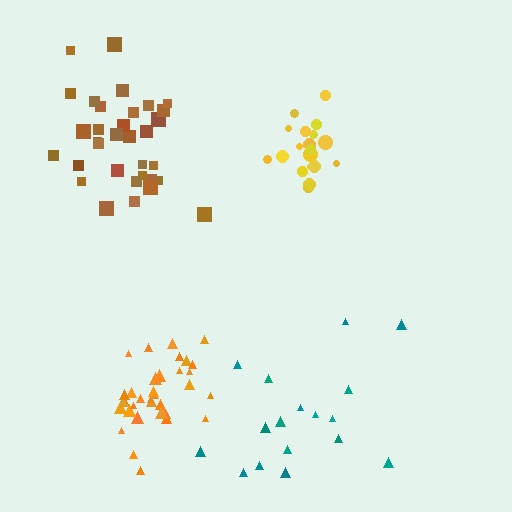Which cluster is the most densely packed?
Yellow.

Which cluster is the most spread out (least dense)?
Teal.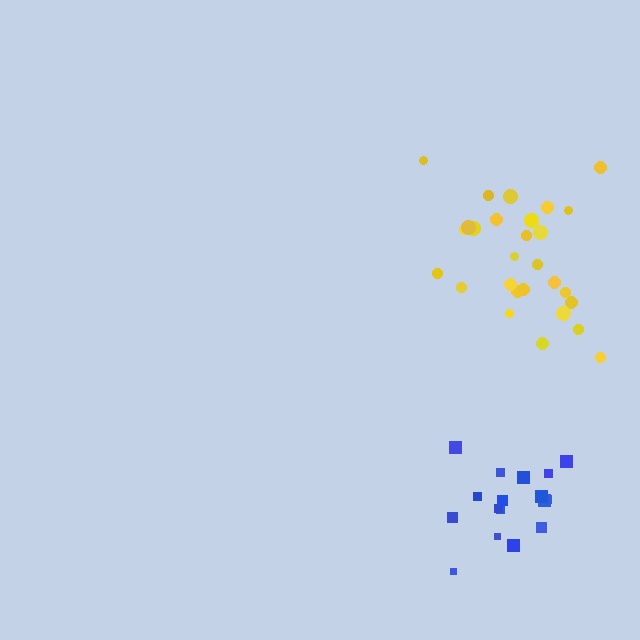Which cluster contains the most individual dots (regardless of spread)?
Yellow (28).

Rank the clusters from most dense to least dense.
blue, yellow.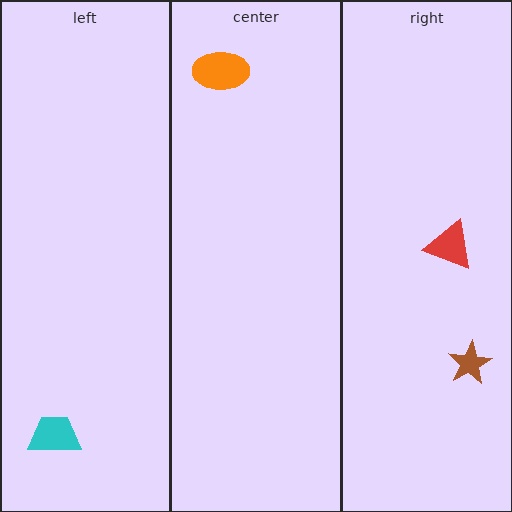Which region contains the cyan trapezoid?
The left region.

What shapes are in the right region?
The brown star, the red triangle.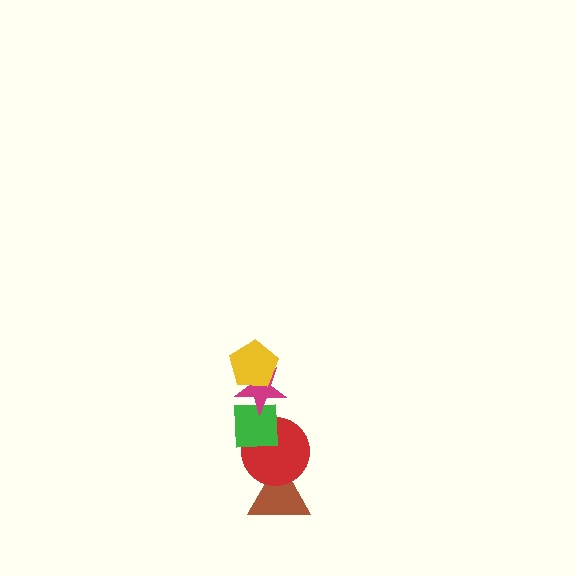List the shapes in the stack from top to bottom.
From top to bottom: the yellow pentagon, the magenta star, the green square, the red circle, the brown triangle.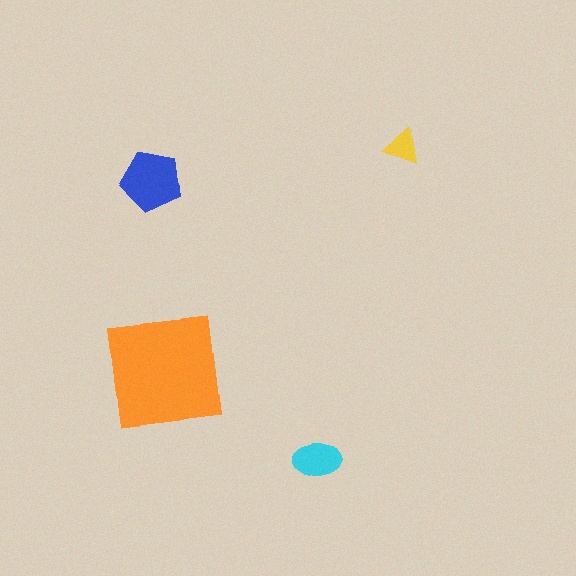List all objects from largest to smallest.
The orange square, the blue pentagon, the cyan ellipse, the yellow triangle.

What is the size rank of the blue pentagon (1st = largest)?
2nd.